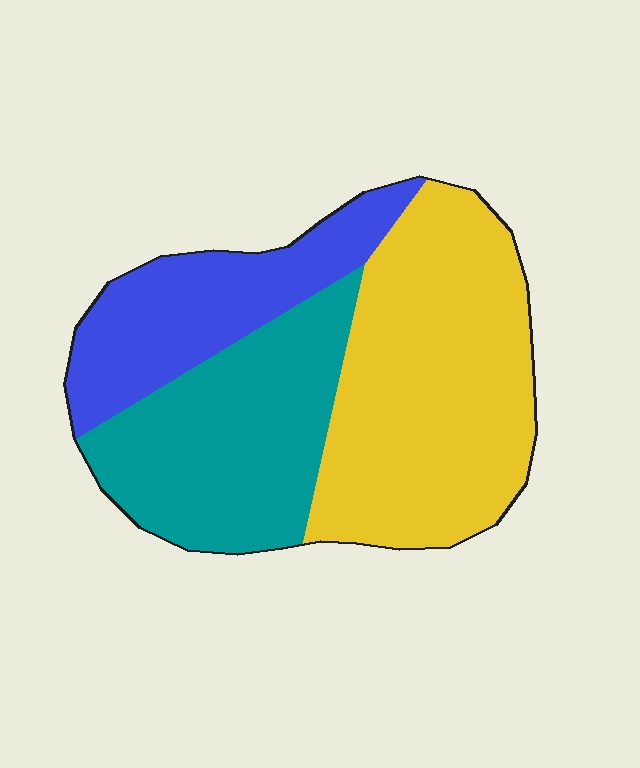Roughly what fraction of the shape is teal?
Teal covers 32% of the shape.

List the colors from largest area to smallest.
From largest to smallest: yellow, teal, blue.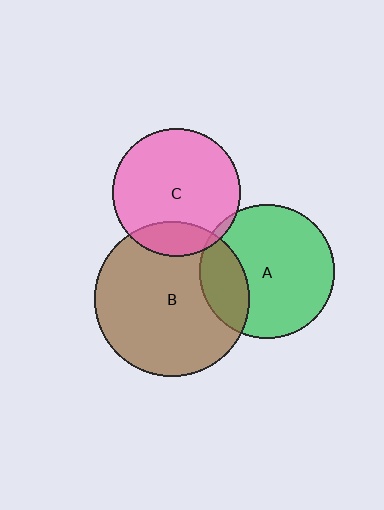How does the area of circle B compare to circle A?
Approximately 1.3 times.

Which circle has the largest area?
Circle B (brown).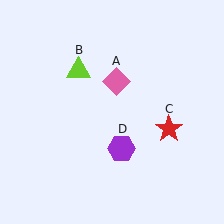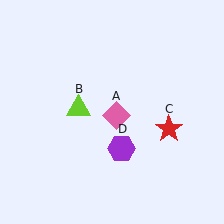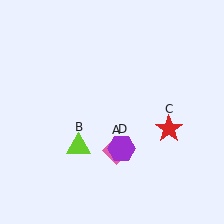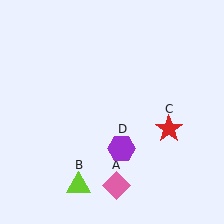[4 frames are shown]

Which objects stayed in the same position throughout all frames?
Red star (object C) and purple hexagon (object D) remained stationary.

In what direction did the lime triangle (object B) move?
The lime triangle (object B) moved down.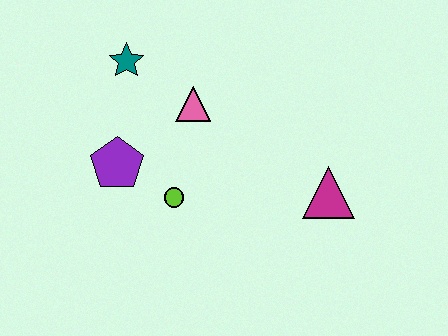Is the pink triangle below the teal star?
Yes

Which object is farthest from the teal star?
The magenta triangle is farthest from the teal star.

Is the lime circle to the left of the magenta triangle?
Yes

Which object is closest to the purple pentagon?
The lime circle is closest to the purple pentagon.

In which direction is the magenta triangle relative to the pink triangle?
The magenta triangle is to the right of the pink triangle.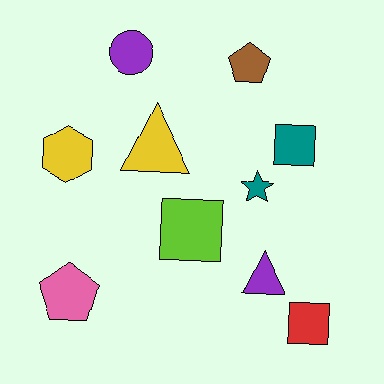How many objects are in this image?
There are 10 objects.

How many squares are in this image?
There are 3 squares.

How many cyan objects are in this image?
There are no cyan objects.